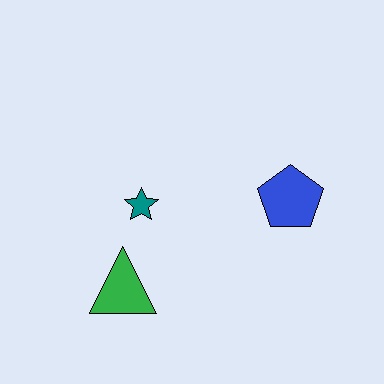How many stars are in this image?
There is 1 star.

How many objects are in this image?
There are 3 objects.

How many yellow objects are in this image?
There are no yellow objects.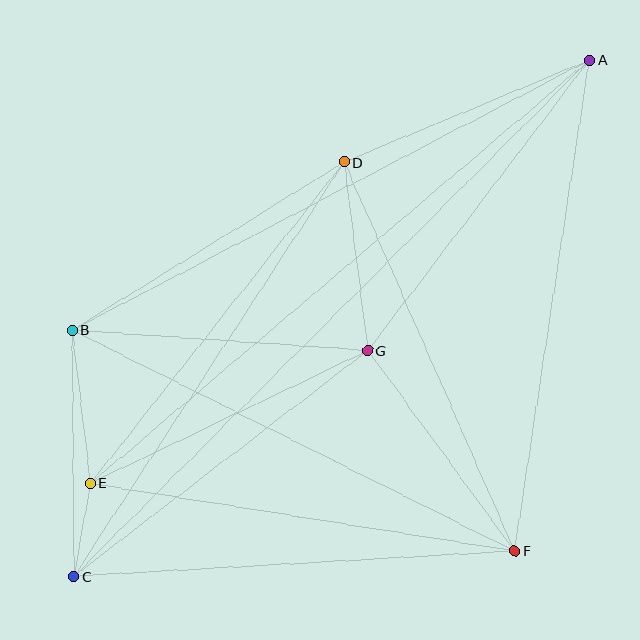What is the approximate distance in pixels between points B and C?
The distance between B and C is approximately 247 pixels.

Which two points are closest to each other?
Points C and E are closest to each other.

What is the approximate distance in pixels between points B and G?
The distance between B and G is approximately 296 pixels.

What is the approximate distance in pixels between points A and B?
The distance between A and B is approximately 584 pixels.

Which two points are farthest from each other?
Points A and C are farthest from each other.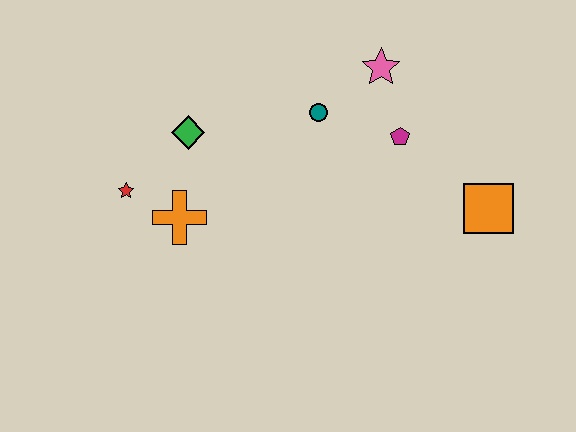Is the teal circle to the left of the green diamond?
No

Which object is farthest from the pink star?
The red star is farthest from the pink star.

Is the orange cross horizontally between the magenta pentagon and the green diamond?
No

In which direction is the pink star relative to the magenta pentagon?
The pink star is above the magenta pentagon.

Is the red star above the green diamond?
No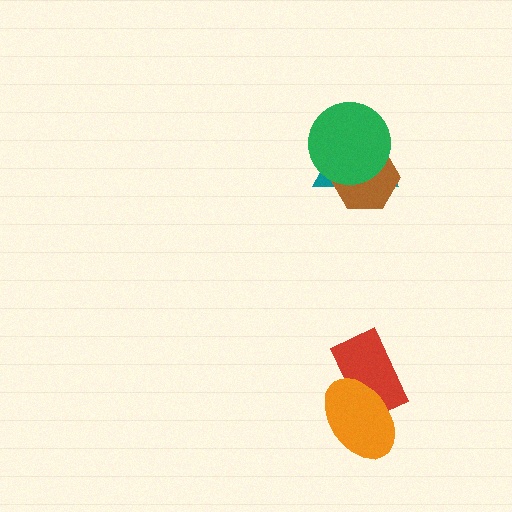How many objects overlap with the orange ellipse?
1 object overlaps with the orange ellipse.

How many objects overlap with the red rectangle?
1 object overlaps with the red rectangle.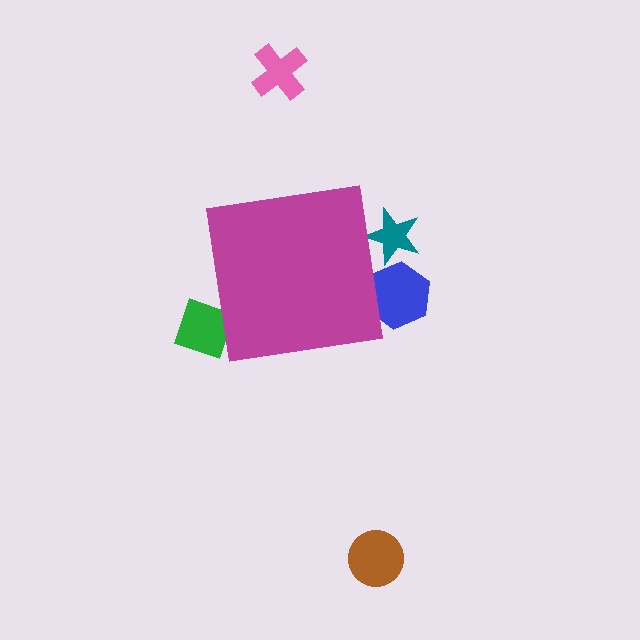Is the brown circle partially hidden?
No, the brown circle is fully visible.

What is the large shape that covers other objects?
A magenta square.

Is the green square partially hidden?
Yes, the green square is partially hidden behind the magenta square.